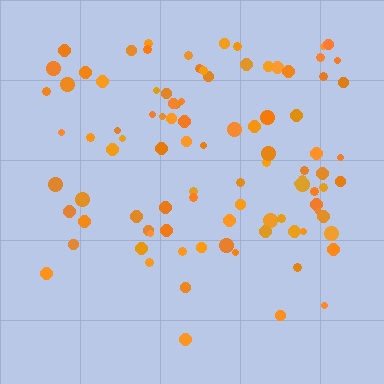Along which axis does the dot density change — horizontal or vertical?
Vertical.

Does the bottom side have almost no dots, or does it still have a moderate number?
Still a moderate number, just noticeably fewer than the top.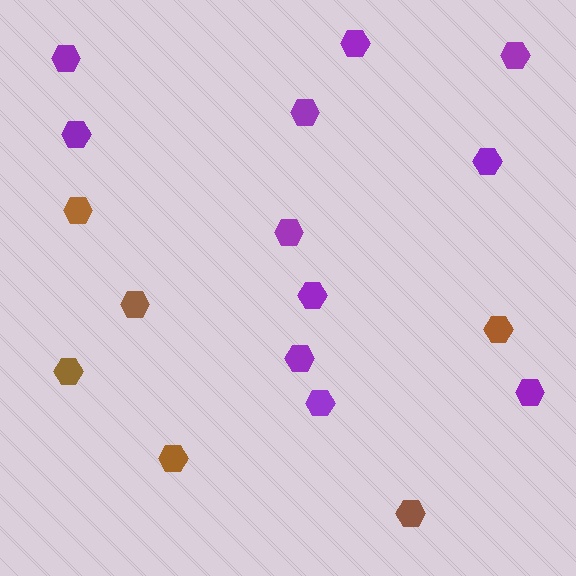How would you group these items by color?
There are 2 groups: one group of purple hexagons (11) and one group of brown hexagons (6).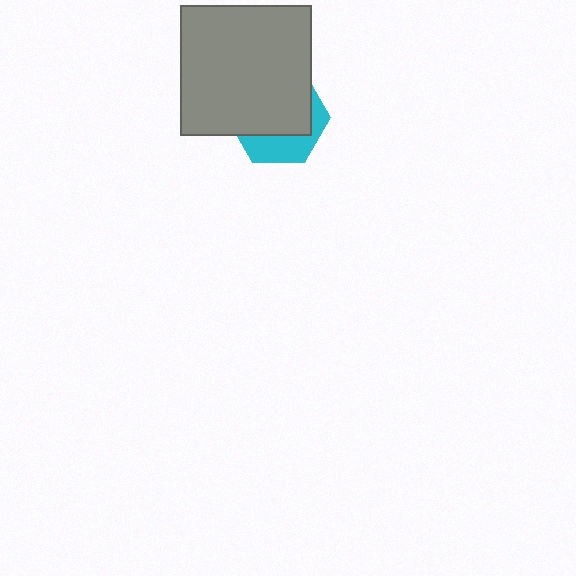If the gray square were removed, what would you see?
You would see the complete cyan hexagon.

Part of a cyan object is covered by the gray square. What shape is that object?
It is a hexagon.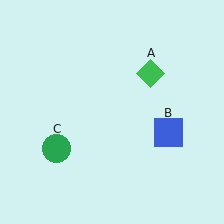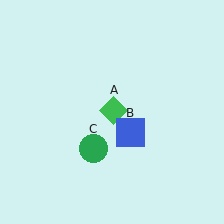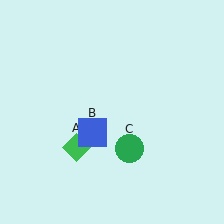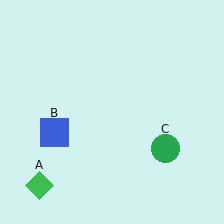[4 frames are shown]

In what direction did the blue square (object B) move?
The blue square (object B) moved left.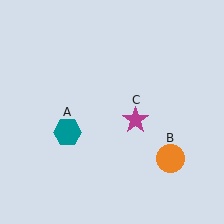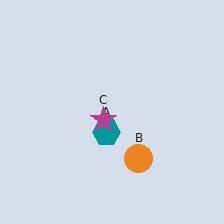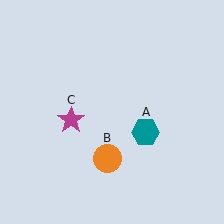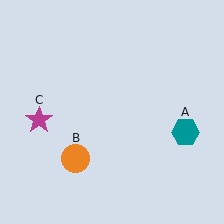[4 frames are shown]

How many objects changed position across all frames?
3 objects changed position: teal hexagon (object A), orange circle (object B), magenta star (object C).